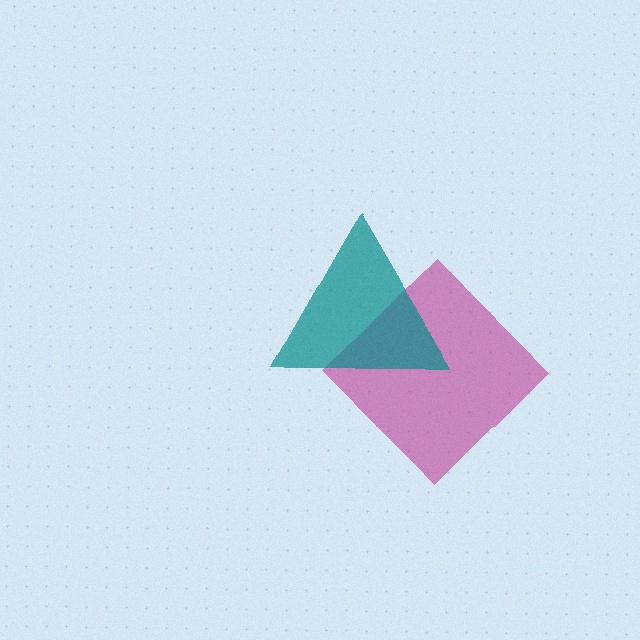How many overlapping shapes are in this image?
There are 2 overlapping shapes in the image.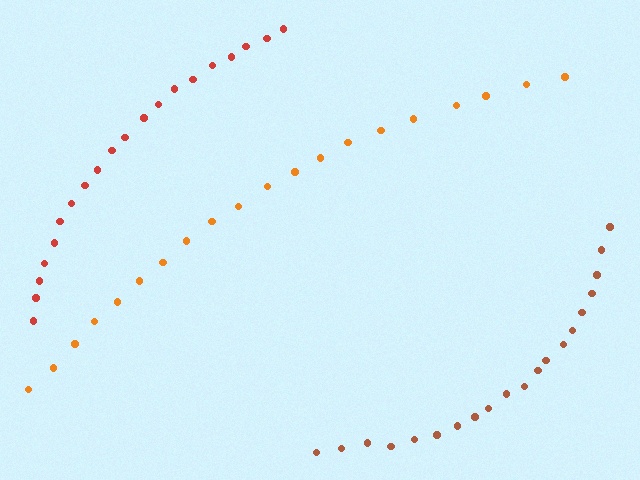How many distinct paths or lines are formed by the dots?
There are 3 distinct paths.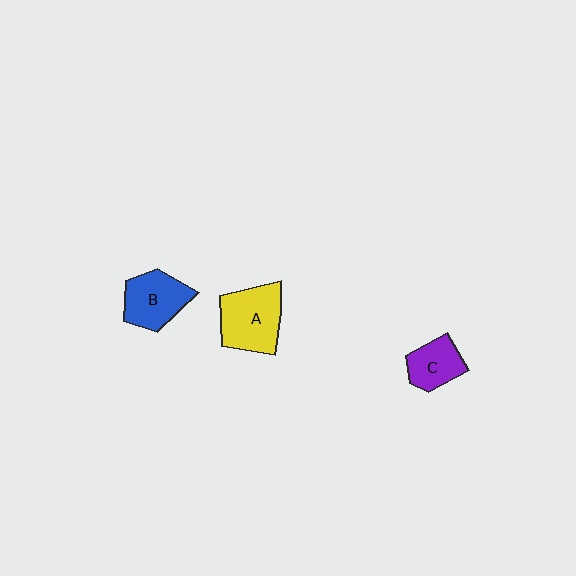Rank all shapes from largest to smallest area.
From largest to smallest: A (yellow), B (blue), C (purple).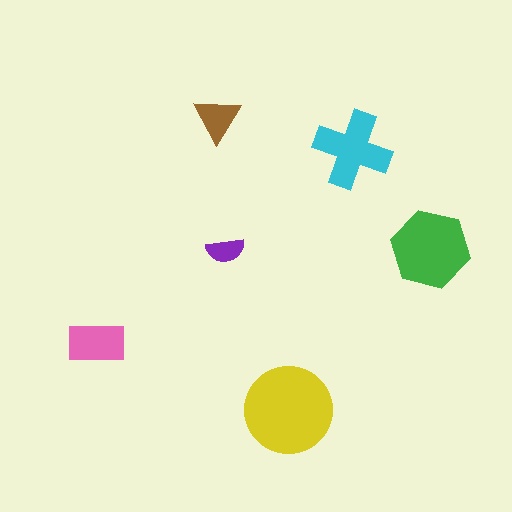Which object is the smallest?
The purple semicircle.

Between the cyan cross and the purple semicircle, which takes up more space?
The cyan cross.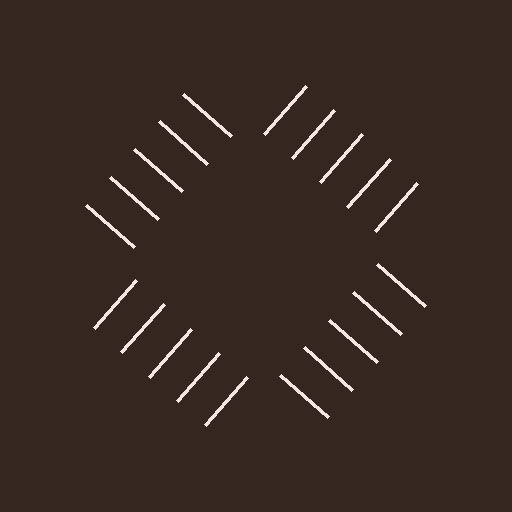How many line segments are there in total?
20 — 5 along each of the 4 edges.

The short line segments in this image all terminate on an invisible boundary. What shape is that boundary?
An illusory square — the line segments terminate on its edges but no continuous stroke is drawn.